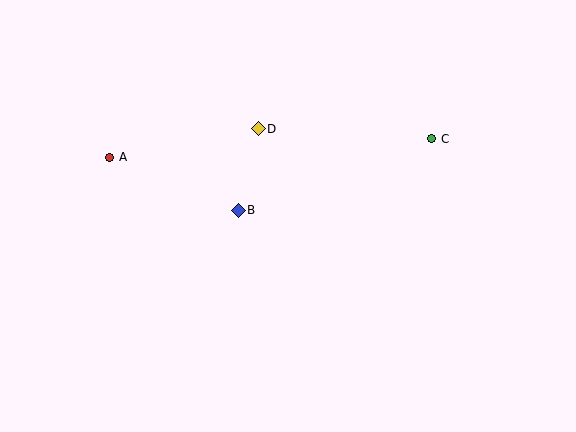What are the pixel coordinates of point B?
Point B is at (238, 210).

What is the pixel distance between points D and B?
The distance between D and B is 84 pixels.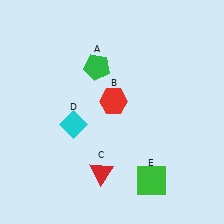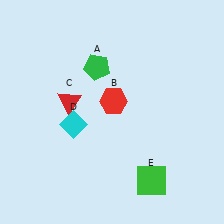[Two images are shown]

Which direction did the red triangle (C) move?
The red triangle (C) moved up.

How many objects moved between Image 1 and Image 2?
1 object moved between the two images.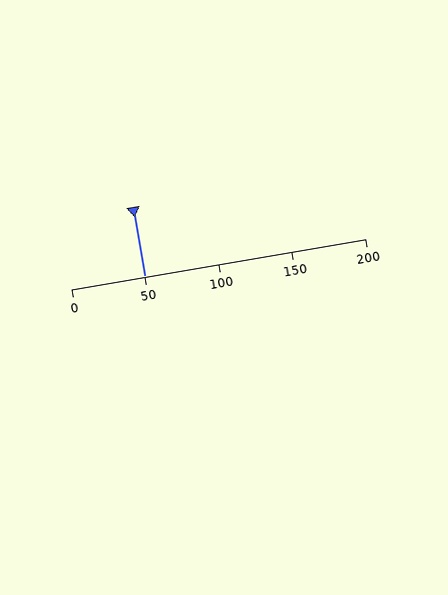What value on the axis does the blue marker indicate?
The marker indicates approximately 50.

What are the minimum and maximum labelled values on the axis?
The axis runs from 0 to 200.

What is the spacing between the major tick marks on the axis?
The major ticks are spaced 50 apart.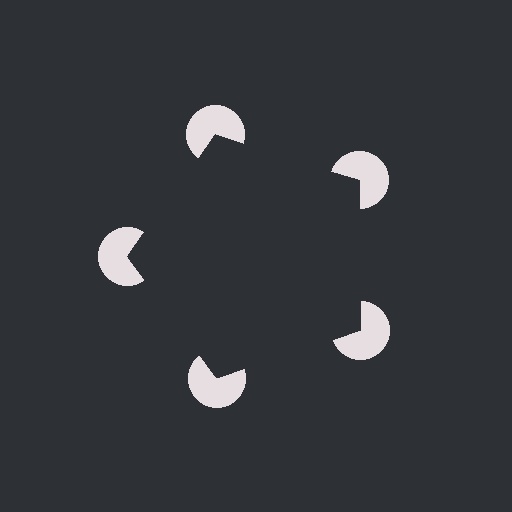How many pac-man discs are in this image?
There are 5 — one at each vertex of the illusory pentagon.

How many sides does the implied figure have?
5 sides.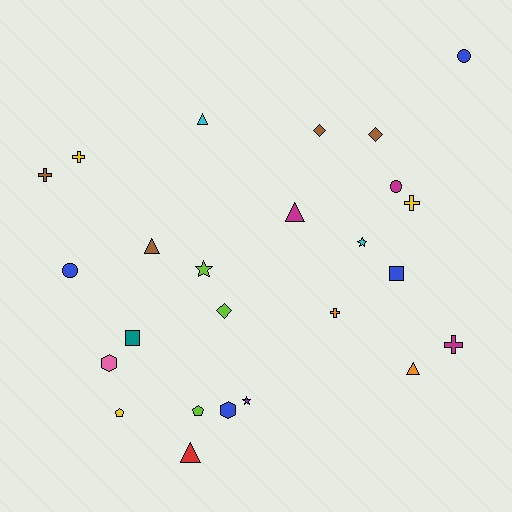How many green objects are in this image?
There are no green objects.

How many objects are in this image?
There are 25 objects.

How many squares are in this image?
There are 2 squares.